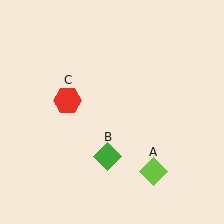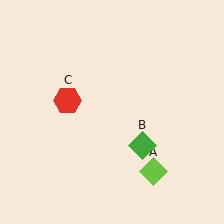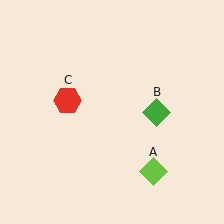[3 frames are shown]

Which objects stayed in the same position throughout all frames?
Lime diamond (object A) and red hexagon (object C) remained stationary.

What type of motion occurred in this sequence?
The green diamond (object B) rotated counterclockwise around the center of the scene.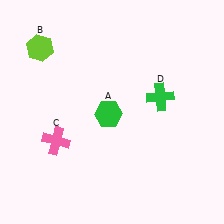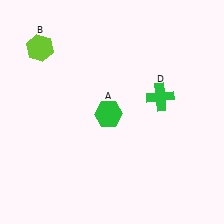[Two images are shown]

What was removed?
The pink cross (C) was removed in Image 2.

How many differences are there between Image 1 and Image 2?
There is 1 difference between the two images.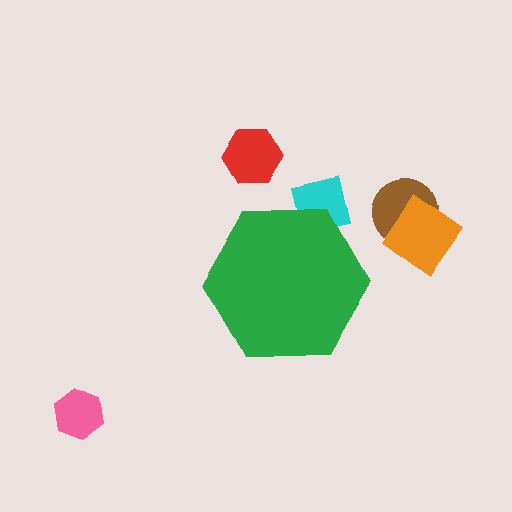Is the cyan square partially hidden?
Yes, the cyan square is partially hidden behind the green hexagon.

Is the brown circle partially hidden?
No, the brown circle is fully visible.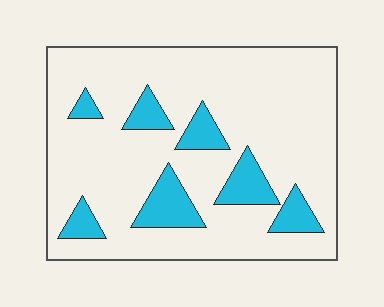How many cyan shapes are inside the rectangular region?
7.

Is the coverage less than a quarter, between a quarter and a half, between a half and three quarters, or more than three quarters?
Less than a quarter.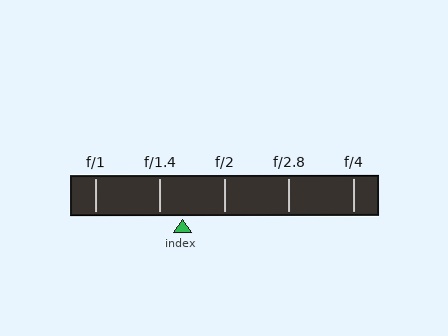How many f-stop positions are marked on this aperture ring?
There are 5 f-stop positions marked.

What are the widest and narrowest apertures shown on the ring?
The widest aperture shown is f/1 and the narrowest is f/4.